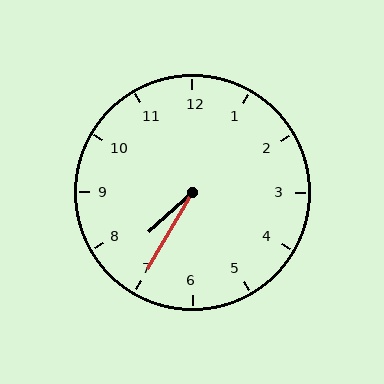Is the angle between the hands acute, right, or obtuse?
It is acute.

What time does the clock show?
7:35.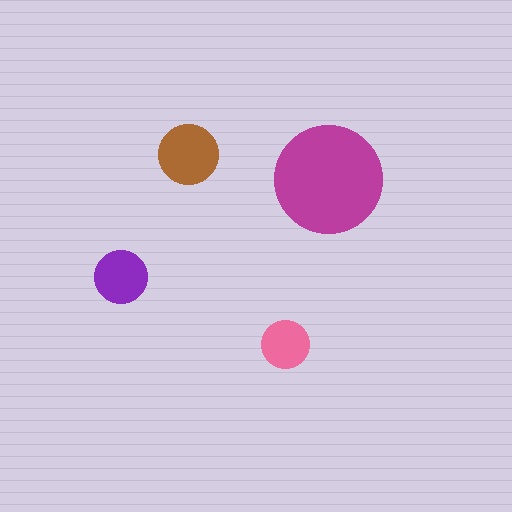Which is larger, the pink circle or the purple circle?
The purple one.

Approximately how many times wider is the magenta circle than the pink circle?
About 2 times wider.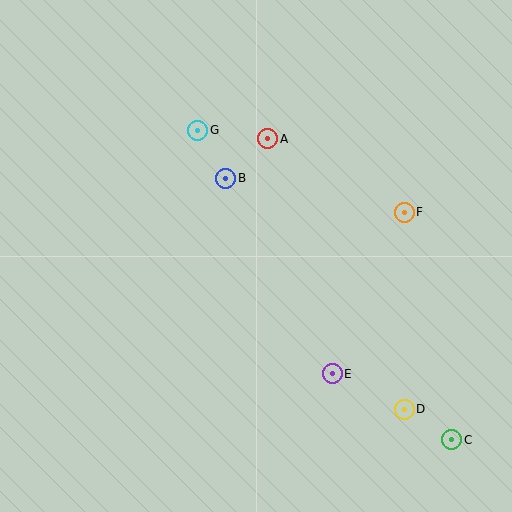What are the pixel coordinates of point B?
Point B is at (226, 178).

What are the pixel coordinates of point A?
Point A is at (268, 139).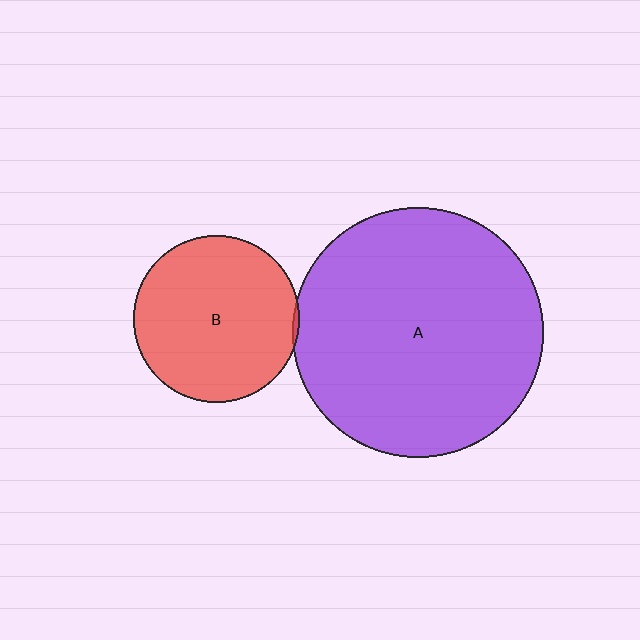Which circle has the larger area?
Circle A (purple).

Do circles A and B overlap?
Yes.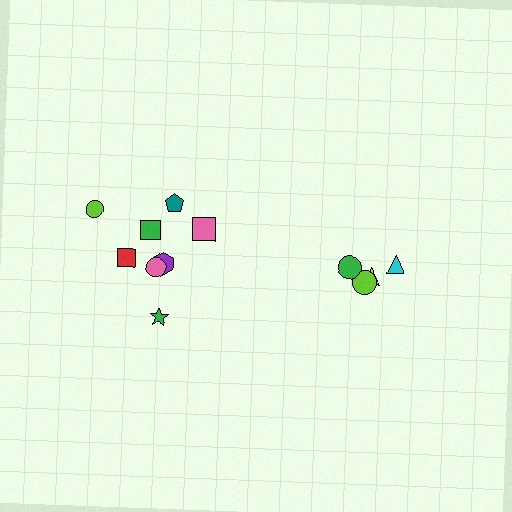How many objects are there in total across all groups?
There are 12 objects.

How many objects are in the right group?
There are 4 objects.